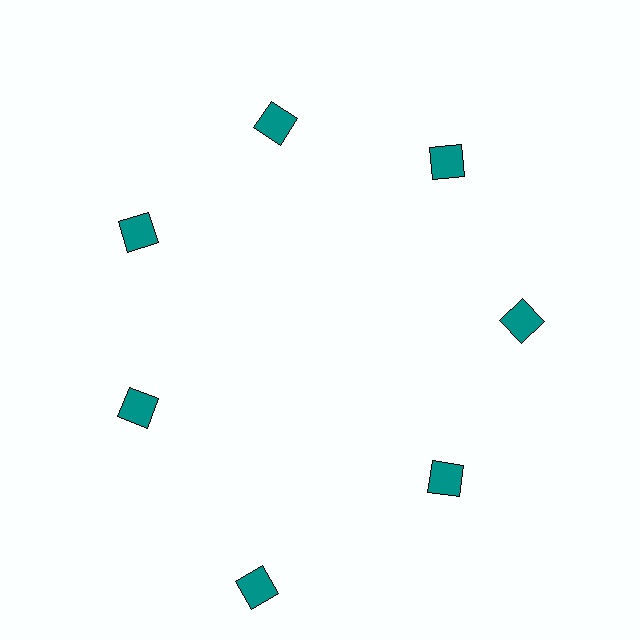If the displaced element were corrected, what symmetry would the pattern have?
It would have 7-fold rotational symmetry — the pattern would map onto itself every 51 degrees.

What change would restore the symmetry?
The symmetry would be restored by moving it inward, back onto the ring so that all 7 diamonds sit at equal angles and equal distance from the center.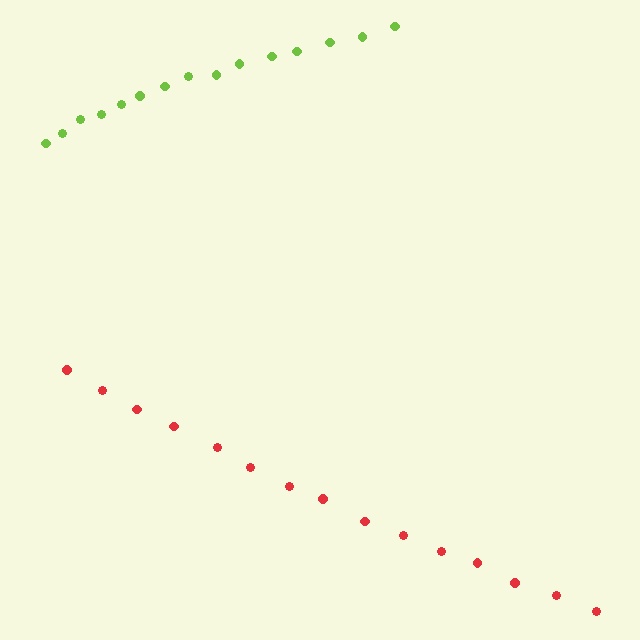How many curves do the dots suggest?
There are 2 distinct paths.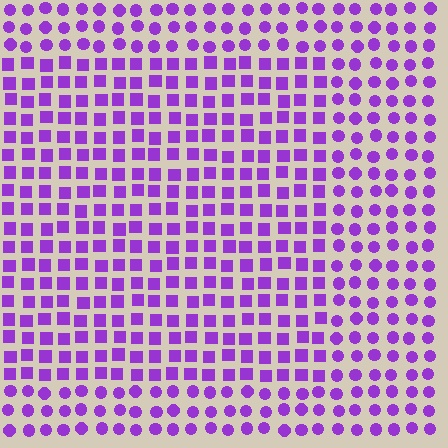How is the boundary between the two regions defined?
The boundary is defined by a change in element shape: squares inside vs. circles outside. All elements share the same color and spacing.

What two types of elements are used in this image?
The image uses squares inside the rectangle region and circles outside it.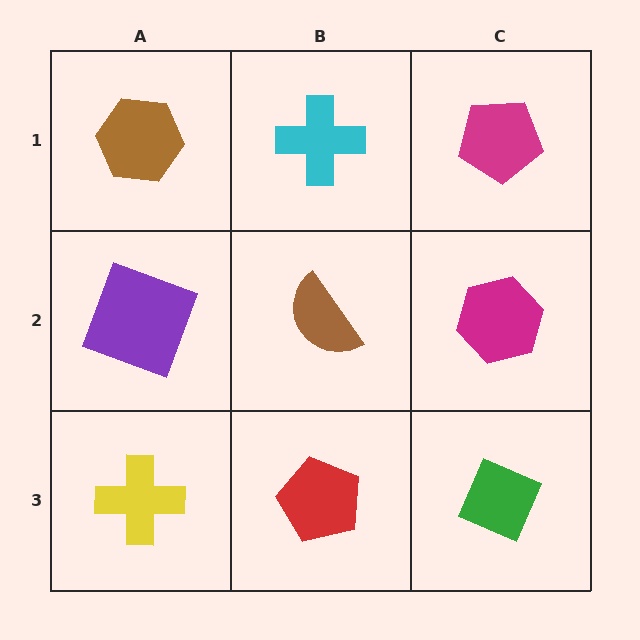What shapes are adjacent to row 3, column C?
A magenta hexagon (row 2, column C), a red pentagon (row 3, column B).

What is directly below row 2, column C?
A green diamond.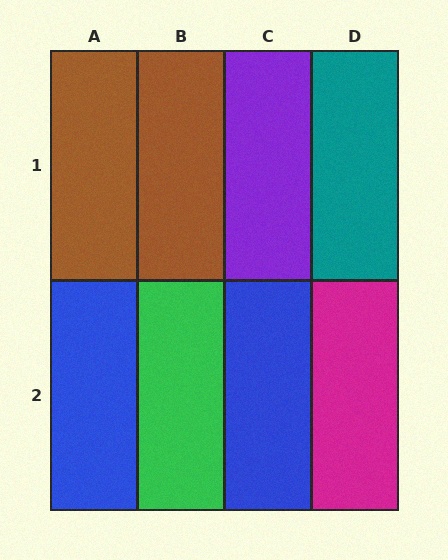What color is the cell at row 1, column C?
Purple.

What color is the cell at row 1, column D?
Teal.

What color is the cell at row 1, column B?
Brown.